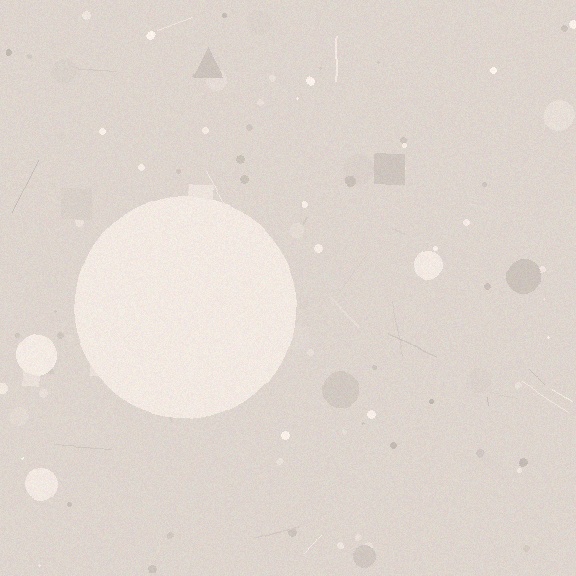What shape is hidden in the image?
A circle is hidden in the image.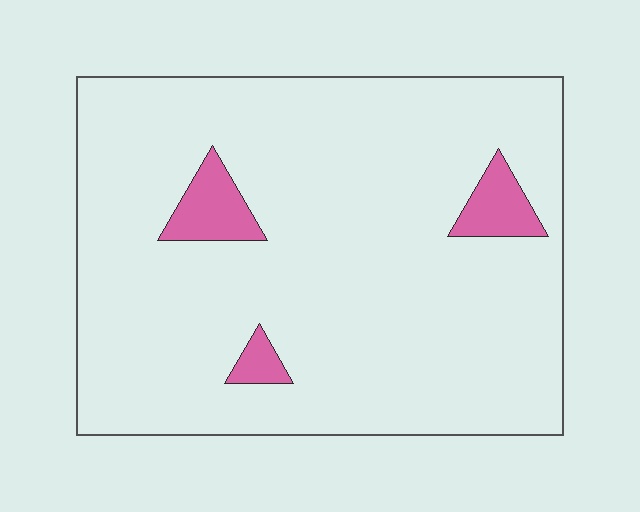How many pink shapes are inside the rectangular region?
3.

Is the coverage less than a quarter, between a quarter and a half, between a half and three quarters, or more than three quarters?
Less than a quarter.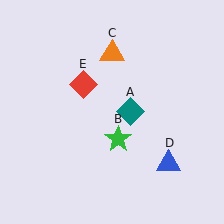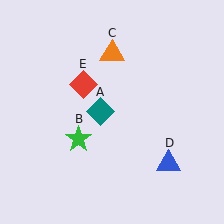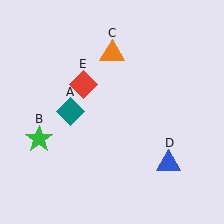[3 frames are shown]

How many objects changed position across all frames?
2 objects changed position: teal diamond (object A), green star (object B).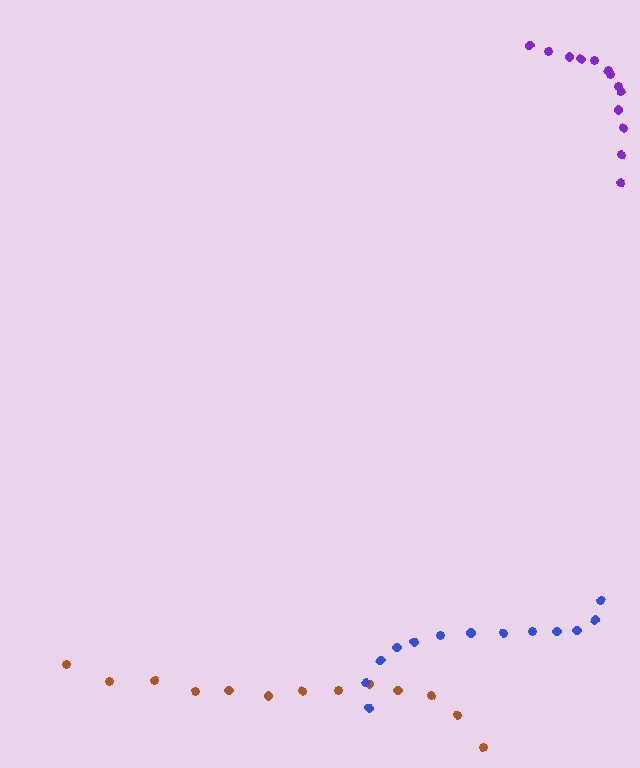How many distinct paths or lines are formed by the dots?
There are 3 distinct paths.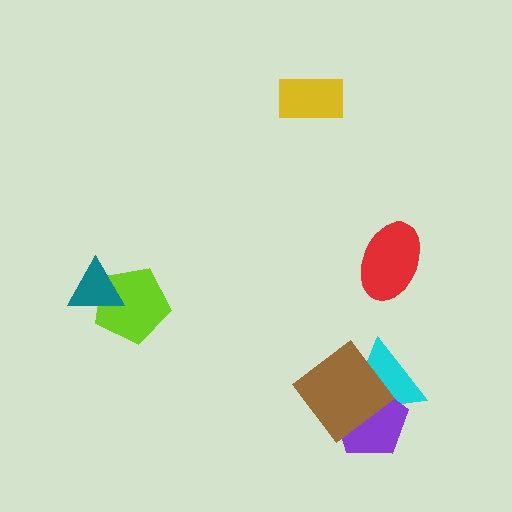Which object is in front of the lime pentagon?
The teal triangle is in front of the lime pentagon.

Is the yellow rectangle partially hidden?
No, no other shape covers it.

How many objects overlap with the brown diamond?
2 objects overlap with the brown diamond.